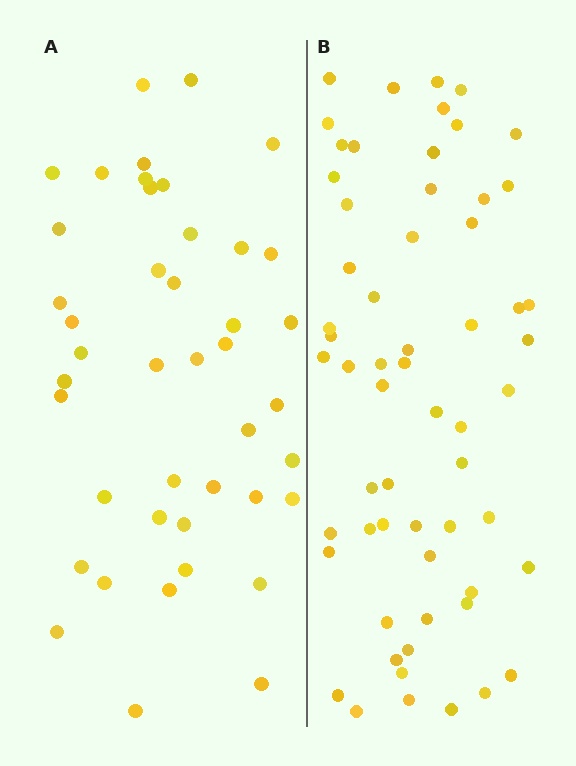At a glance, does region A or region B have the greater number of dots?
Region B (the right region) has more dots.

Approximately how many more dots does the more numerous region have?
Region B has approximately 15 more dots than region A.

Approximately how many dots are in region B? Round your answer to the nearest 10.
About 60 dots.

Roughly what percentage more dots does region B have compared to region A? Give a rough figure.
About 40% more.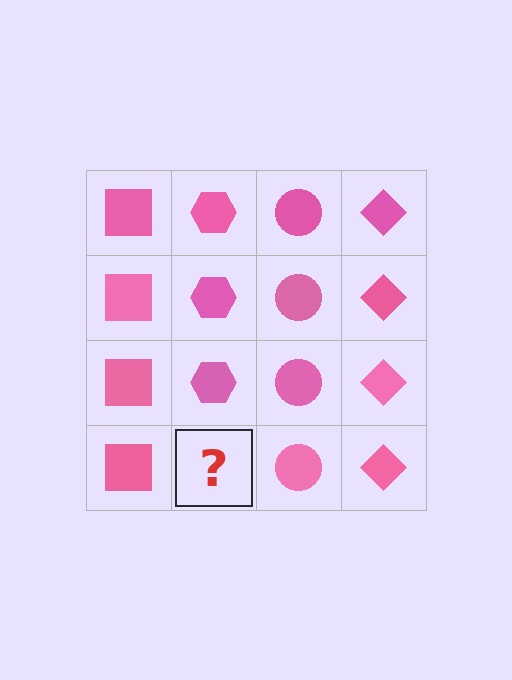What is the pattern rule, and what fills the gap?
The rule is that each column has a consistent shape. The gap should be filled with a pink hexagon.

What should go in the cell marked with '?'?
The missing cell should contain a pink hexagon.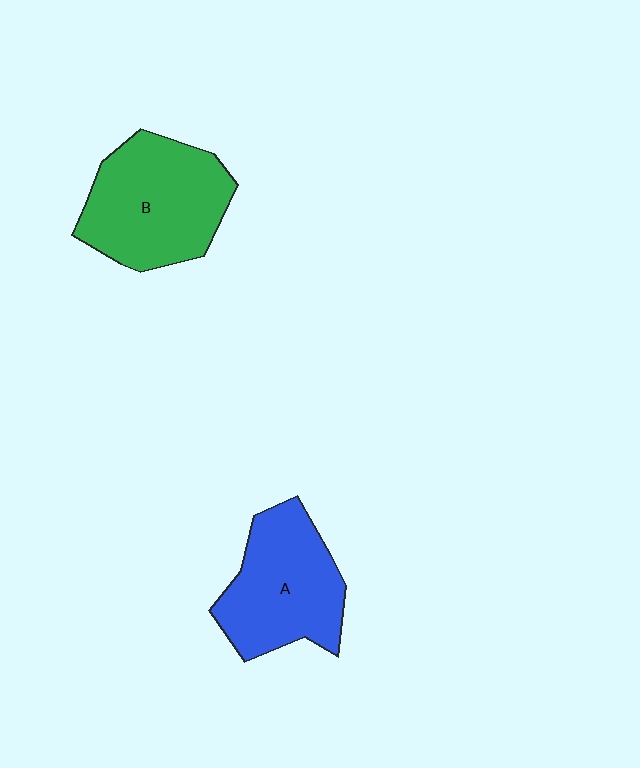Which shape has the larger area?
Shape B (green).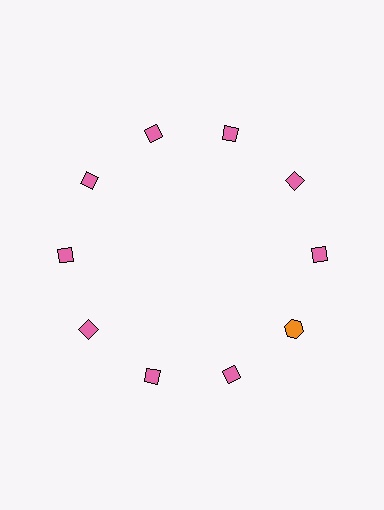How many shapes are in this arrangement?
There are 10 shapes arranged in a ring pattern.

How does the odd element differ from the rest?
It differs in both color (orange instead of pink) and shape (hexagon instead of diamond).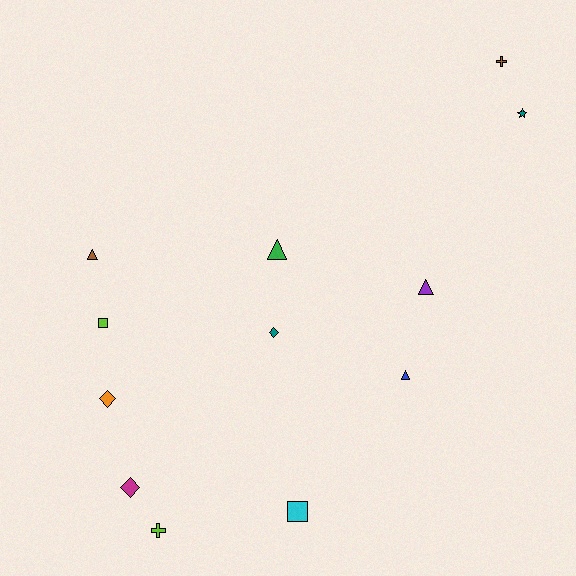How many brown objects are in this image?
There are 2 brown objects.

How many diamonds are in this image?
There are 3 diamonds.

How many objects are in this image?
There are 12 objects.